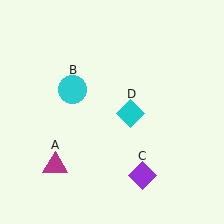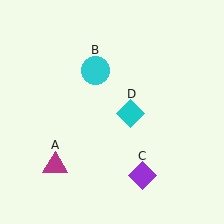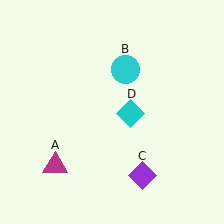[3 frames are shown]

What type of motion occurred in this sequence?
The cyan circle (object B) rotated clockwise around the center of the scene.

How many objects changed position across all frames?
1 object changed position: cyan circle (object B).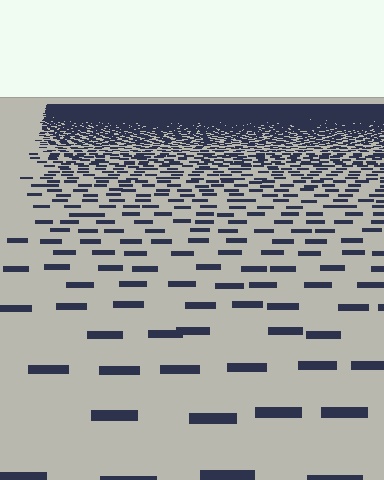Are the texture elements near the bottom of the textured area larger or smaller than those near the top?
Larger. Near the bottom, elements are closer to the viewer and appear at a bigger on-screen size.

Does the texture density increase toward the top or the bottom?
Density increases toward the top.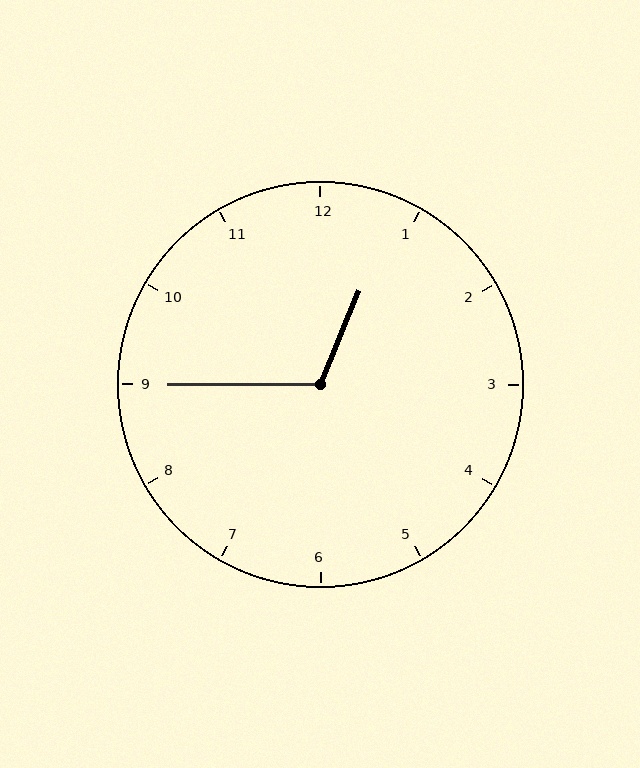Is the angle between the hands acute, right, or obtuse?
It is obtuse.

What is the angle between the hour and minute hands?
Approximately 112 degrees.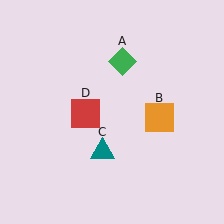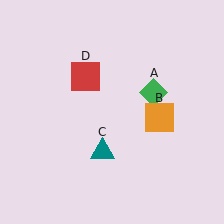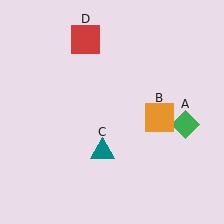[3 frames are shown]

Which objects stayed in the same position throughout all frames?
Orange square (object B) and teal triangle (object C) remained stationary.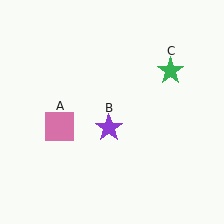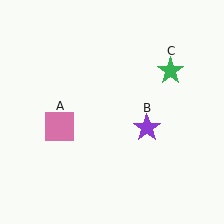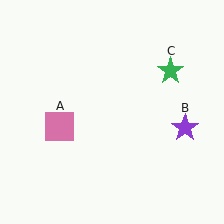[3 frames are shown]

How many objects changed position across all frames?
1 object changed position: purple star (object B).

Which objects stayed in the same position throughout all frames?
Pink square (object A) and green star (object C) remained stationary.